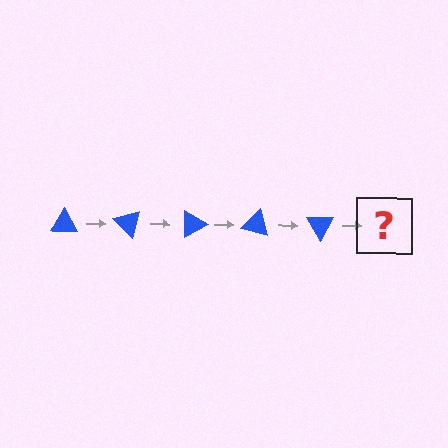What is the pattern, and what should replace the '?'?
The pattern is that the triangle rotates 45 degrees each step. The '?' should be a blue triangle rotated 225 degrees.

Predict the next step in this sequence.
The next step is a blue triangle rotated 225 degrees.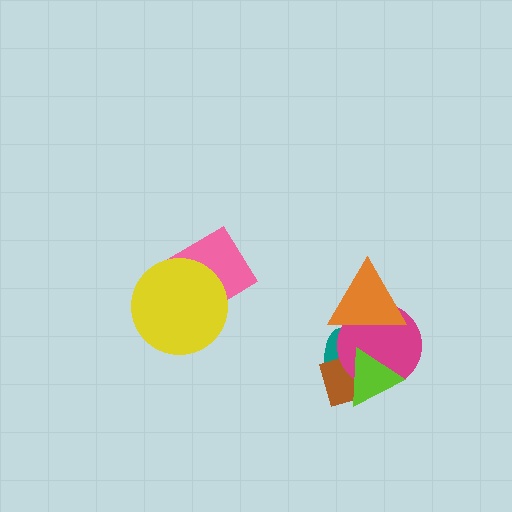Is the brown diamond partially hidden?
Yes, it is partially covered by another shape.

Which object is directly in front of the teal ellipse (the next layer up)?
The brown diamond is directly in front of the teal ellipse.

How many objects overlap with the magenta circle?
4 objects overlap with the magenta circle.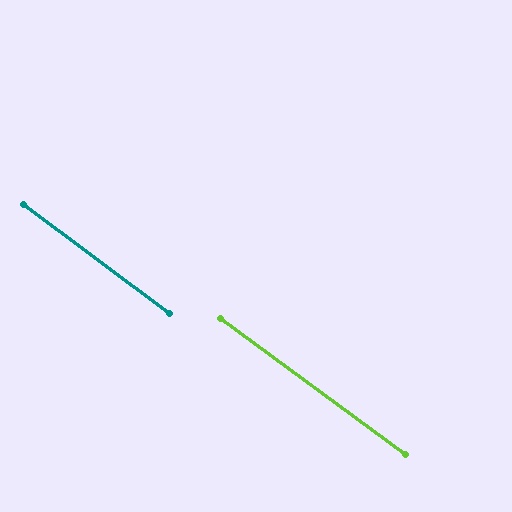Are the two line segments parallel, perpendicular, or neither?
Parallel — their directions differ by only 0.3°.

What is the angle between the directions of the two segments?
Approximately 0 degrees.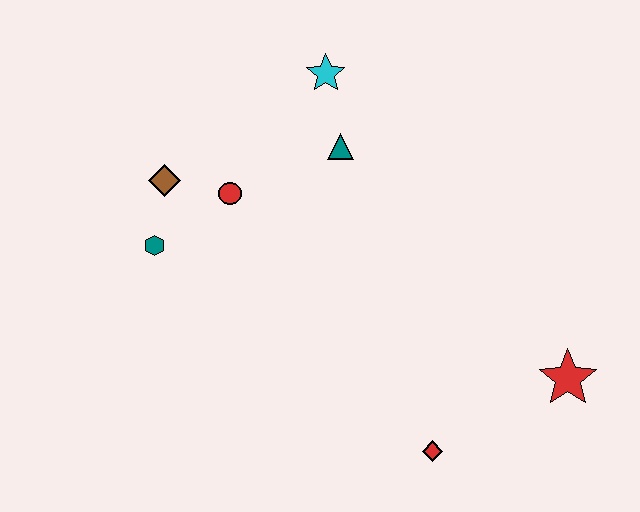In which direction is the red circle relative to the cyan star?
The red circle is below the cyan star.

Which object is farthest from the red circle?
The red star is farthest from the red circle.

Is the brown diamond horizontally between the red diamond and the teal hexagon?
Yes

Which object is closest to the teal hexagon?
The brown diamond is closest to the teal hexagon.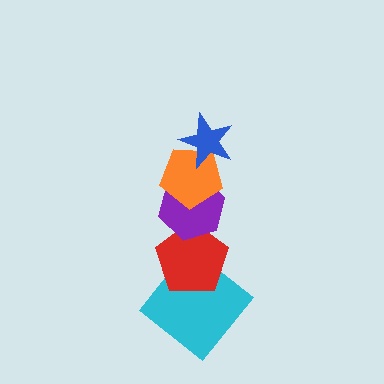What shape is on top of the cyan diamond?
The red pentagon is on top of the cyan diamond.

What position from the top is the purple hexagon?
The purple hexagon is 3rd from the top.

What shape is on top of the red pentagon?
The purple hexagon is on top of the red pentagon.